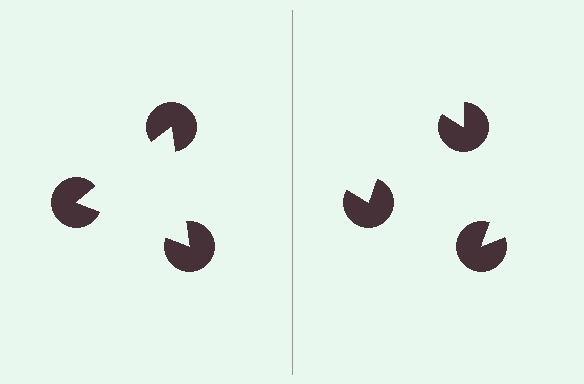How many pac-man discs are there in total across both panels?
6 — 3 on each side.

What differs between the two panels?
The pac-man discs are positioned identically on both sides; only the wedge orientations differ. On the left they align to a triangle; on the right they are misaligned.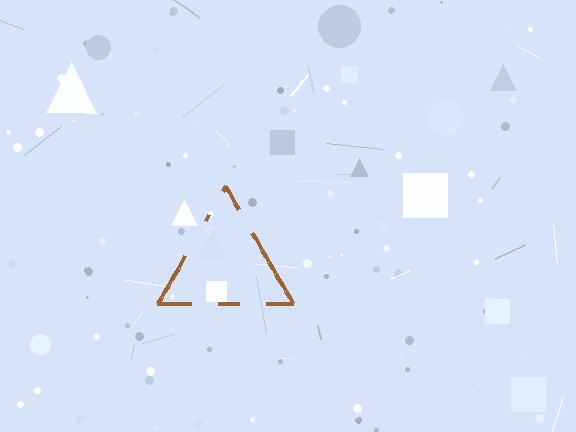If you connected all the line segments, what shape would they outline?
They would outline a triangle.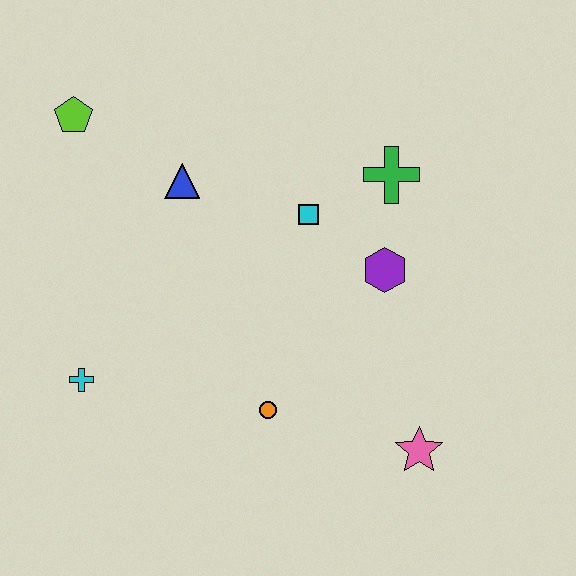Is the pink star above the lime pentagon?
No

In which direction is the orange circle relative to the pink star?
The orange circle is to the left of the pink star.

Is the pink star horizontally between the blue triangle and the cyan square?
No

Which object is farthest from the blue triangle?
The pink star is farthest from the blue triangle.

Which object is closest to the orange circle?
The pink star is closest to the orange circle.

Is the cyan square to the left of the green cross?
Yes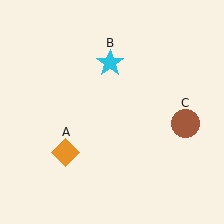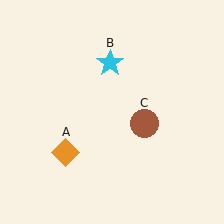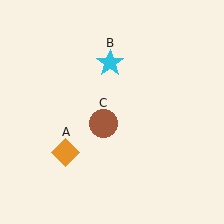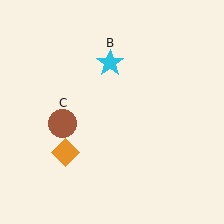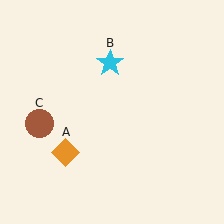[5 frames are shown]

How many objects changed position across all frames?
1 object changed position: brown circle (object C).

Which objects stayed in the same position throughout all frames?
Orange diamond (object A) and cyan star (object B) remained stationary.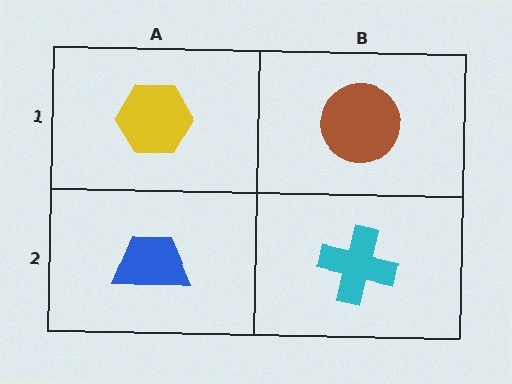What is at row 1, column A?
A yellow hexagon.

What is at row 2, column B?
A cyan cross.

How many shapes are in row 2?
2 shapes.